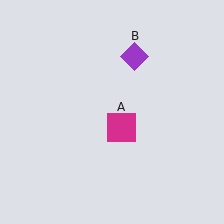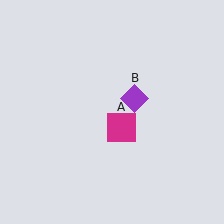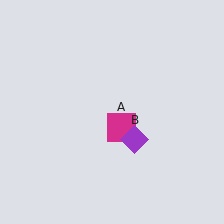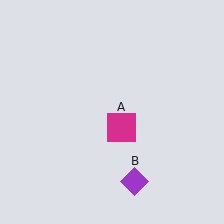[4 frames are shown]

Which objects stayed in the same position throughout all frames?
Magenta square (object A) remained stationary.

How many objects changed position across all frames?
1 object changed position: purple diamond (object B).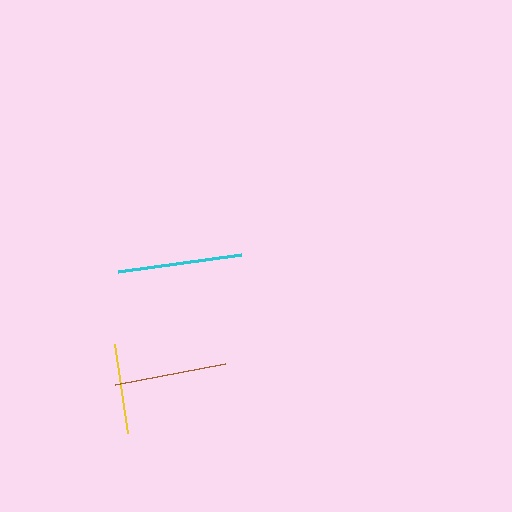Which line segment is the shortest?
The yellow line is the shortest at approximately 89 pixels.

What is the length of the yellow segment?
The yellow segment is approximately 89 pixels long.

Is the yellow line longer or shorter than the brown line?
The brown line is longer than the yellow line.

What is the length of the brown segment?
The brown segment is approximately 112 pixels long.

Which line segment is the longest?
The cyan line is the longest at approximately 125 pixels.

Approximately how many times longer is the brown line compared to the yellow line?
The brown line is approximately 1.3 times the length of the yellow line.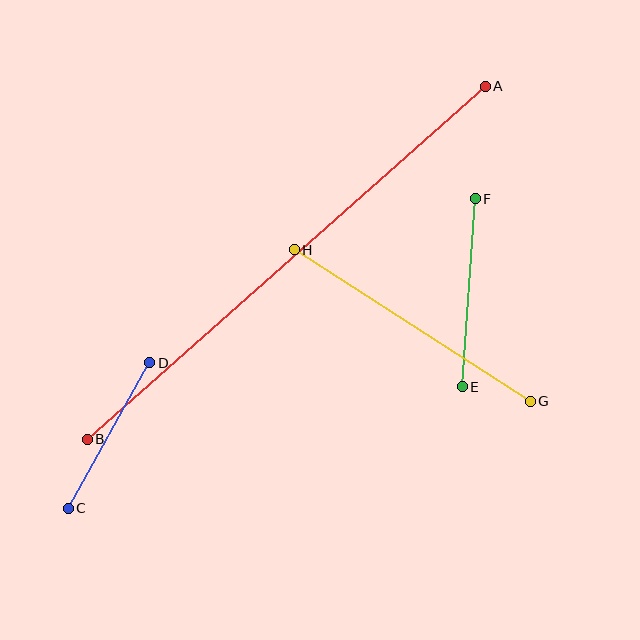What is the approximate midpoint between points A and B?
The midpoint is at approximately (286, 263) pixels.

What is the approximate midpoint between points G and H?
The midpoint is at approximately (412, 326) pixels.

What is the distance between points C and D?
The distance is approximately 166 pixels.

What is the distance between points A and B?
The distance is approximately 532 pixels.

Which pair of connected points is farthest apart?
Points A and B are farthest apart.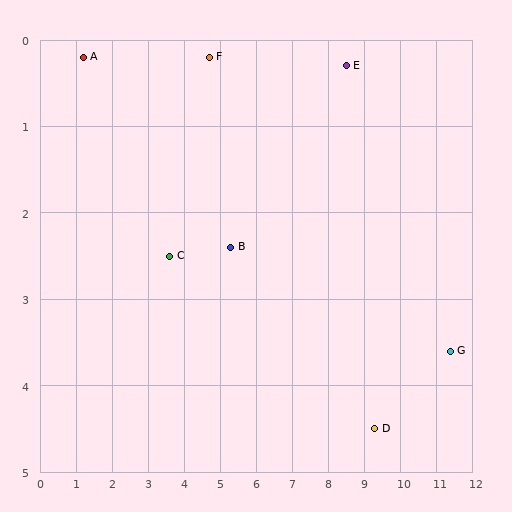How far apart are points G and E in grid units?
Points G and E are about 4.4 grid units apart.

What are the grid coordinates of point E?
Point E is at approximately (8.5, 0.3).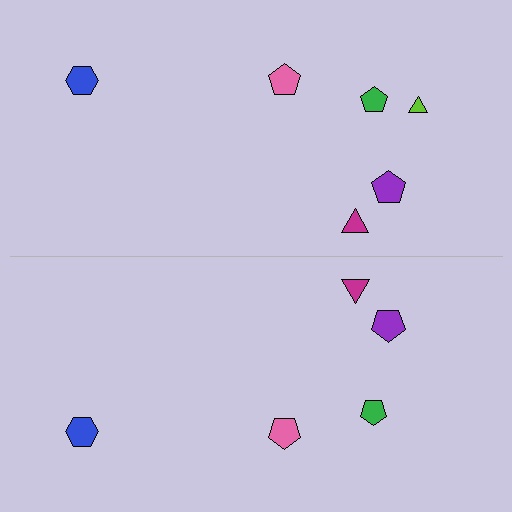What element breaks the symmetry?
A lime triangle is missing from the bottom side.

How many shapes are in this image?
There are 11 shapes in this image.